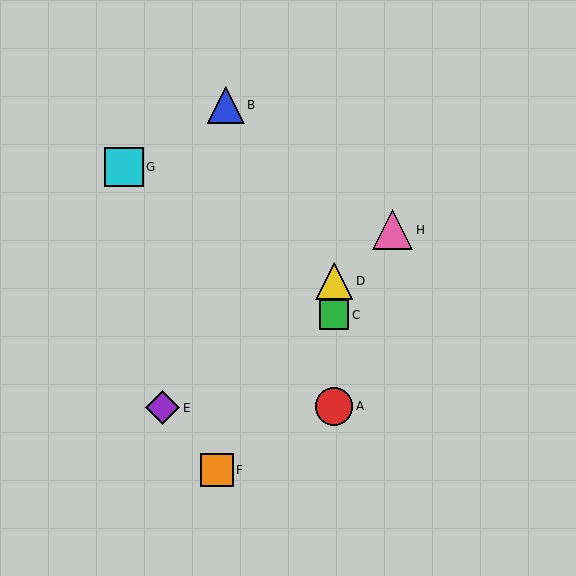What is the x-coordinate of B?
Object B is at x≈226.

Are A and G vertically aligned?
No, A is at x≈334 and G is at x≈124.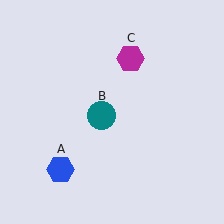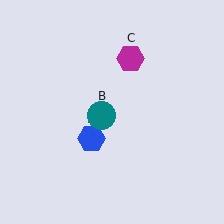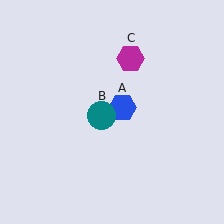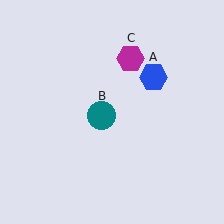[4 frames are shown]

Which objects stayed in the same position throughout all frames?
Teal circle (object B) and magenta hexagon (object C) remained stationary.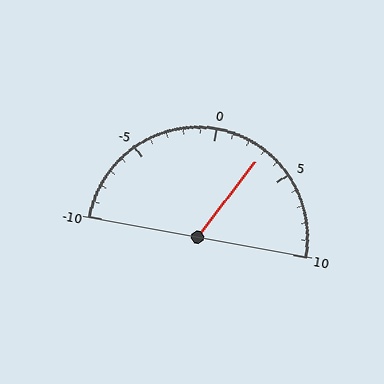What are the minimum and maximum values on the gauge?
The gauge ranges from -10 to 10.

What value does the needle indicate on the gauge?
The needle indicates approximately 3.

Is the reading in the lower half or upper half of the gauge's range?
The reading is in the upper half of the range (-10 to 10).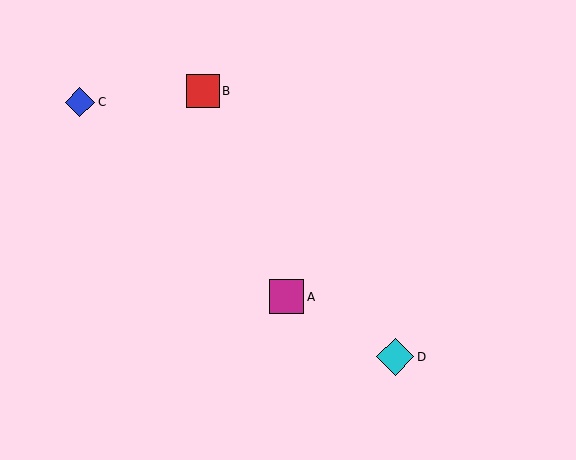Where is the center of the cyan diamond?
The center of the cyan diamond is at (395, 357).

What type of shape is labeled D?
Shape D is a cyan diamond.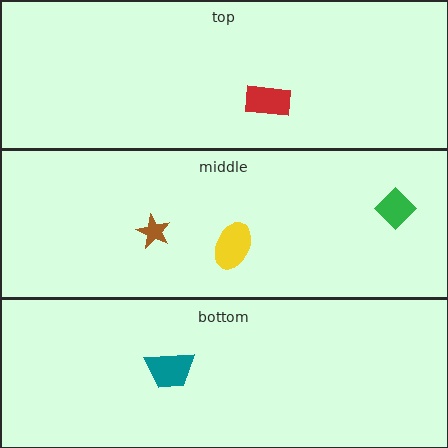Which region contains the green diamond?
The middle region.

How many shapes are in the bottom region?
1.